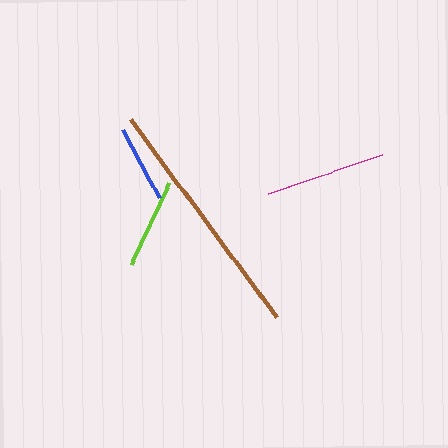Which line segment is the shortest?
The blue line is the shortest at approximately 77 pixels.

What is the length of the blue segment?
The blue segment is approximately 77 pixels long.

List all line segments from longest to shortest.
From longest to shortest: brown, magenta, lime, blue.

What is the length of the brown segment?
The brown segment is approximately 246 pixels long.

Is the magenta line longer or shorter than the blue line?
The magenta line is longer than the blue line.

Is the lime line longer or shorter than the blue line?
The lime line is longer than the blue line.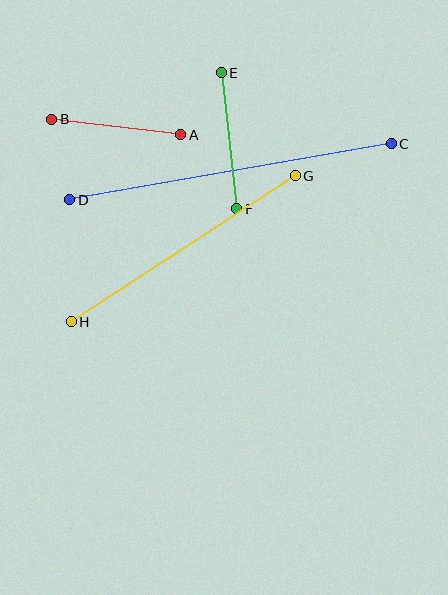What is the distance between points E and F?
The distance is approximately 137 pixels.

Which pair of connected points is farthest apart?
Points C and D are farthest apart.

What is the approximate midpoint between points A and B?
The midpoint is at approximately (116, 127) pixels.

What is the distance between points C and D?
The distance is approximately 326 pixels.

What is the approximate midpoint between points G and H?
The midpoint is at approximately (183, 249) pixels.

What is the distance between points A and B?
The distance is approximately 130 pixels.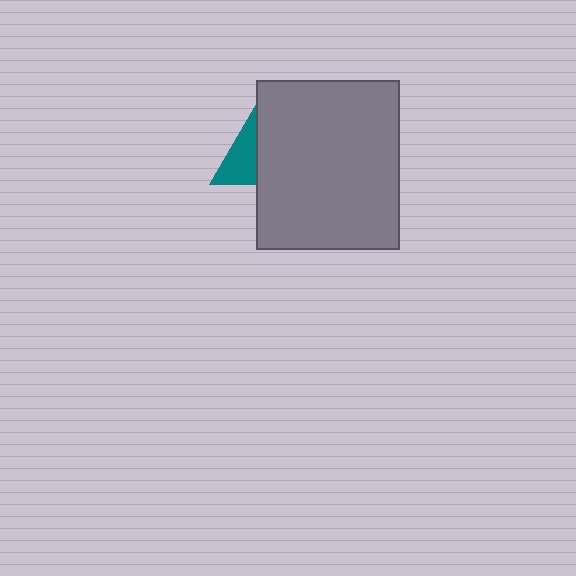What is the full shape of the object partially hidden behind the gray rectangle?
The partially hidden object is a teal triangle.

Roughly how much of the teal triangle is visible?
A small part of it is visible (roughly 44%).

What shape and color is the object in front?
The object in front is a gray rectangle.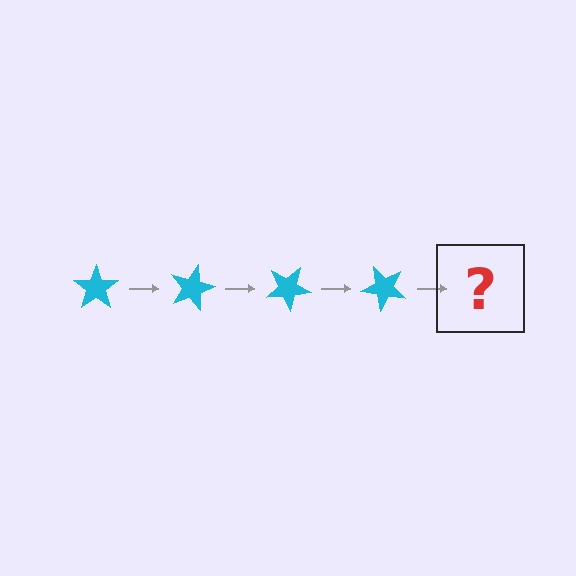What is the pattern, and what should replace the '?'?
The pattern is that the star rotates 15 degrees each step. The '?' should be a cyan star rotated 60 degrees.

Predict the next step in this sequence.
The next step is a cyan star rotated 60 degrees.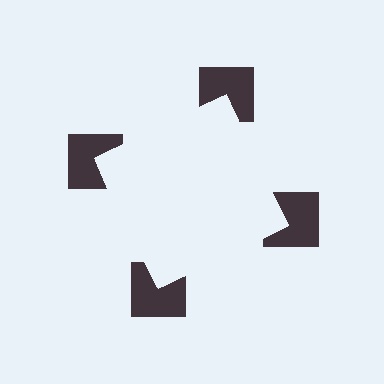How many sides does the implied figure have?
4 sides.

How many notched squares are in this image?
There are 4 — one at each vertex of the illusory square.